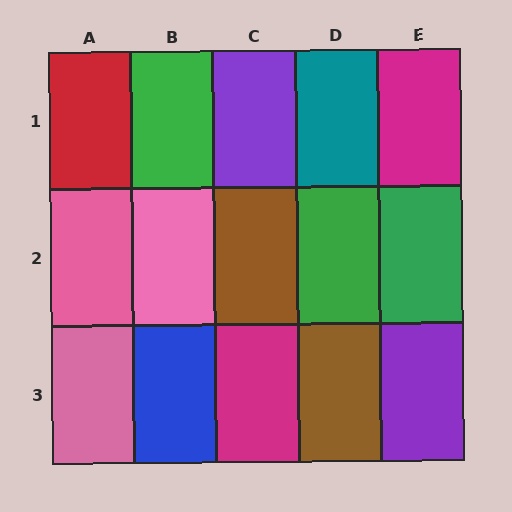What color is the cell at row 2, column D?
Green.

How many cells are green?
3 cells are green.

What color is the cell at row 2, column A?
Pink.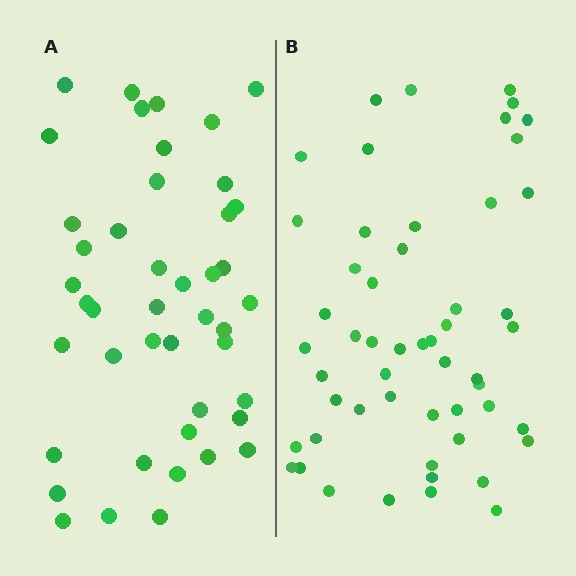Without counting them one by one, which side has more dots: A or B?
Region B (the right region) has more dots.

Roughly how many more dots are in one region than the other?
Region B has roughly 8 or so more dots than region A.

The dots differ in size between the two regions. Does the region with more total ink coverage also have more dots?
No. Region A has more total ink coverage because its dots are larger, but region B actually contains more individual dots. Total area can be misleading — the number of items is what matters here.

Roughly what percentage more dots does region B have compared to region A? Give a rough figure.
About 20% more.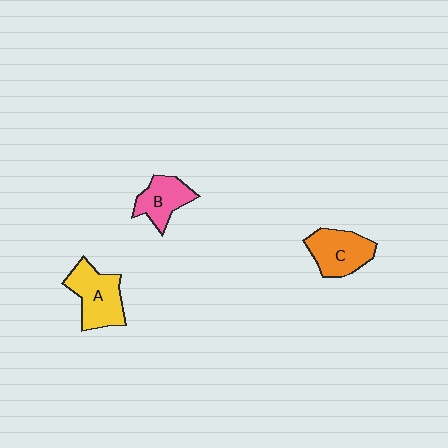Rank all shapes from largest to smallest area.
From largest to smallest: A (yellow), C (orange), B (pink).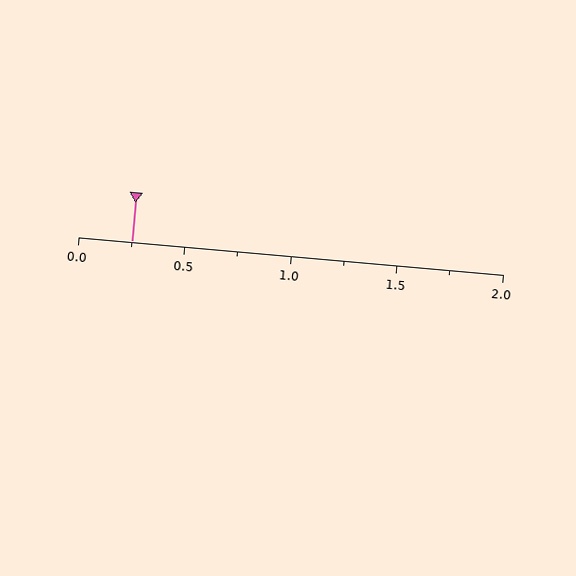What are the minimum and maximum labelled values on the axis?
The axis runs from 0.0 to 2.0.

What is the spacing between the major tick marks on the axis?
The major ticks are spaced 0.5 apart.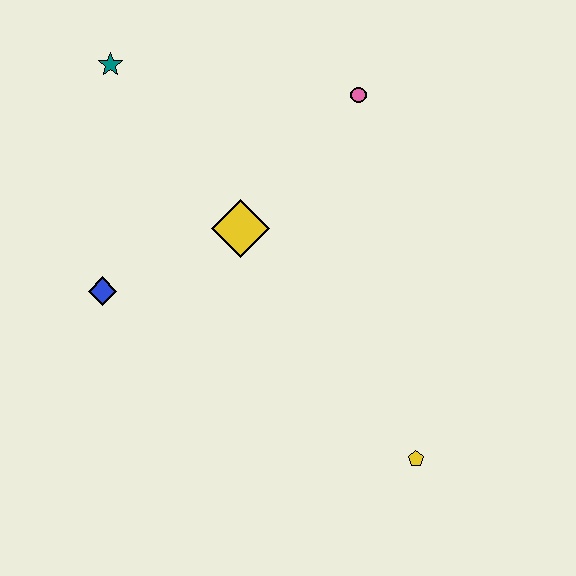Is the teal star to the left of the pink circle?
Yes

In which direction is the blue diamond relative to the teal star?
The blue diamond is below the teal star.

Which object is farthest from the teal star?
The yellow pentagon is farthest from the teal star.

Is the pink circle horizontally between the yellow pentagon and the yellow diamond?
Yes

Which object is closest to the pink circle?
The yellow diamond is closest to the pink circle.